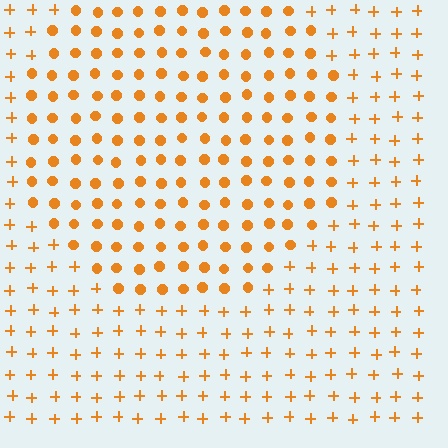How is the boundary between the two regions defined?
The boundary is defined by a change in element shape: circles inside vs. plus signs outside. All elements share the same color and spacing.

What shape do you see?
I see a circle.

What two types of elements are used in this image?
The image uses circles inside the circle region and plus signs outside it.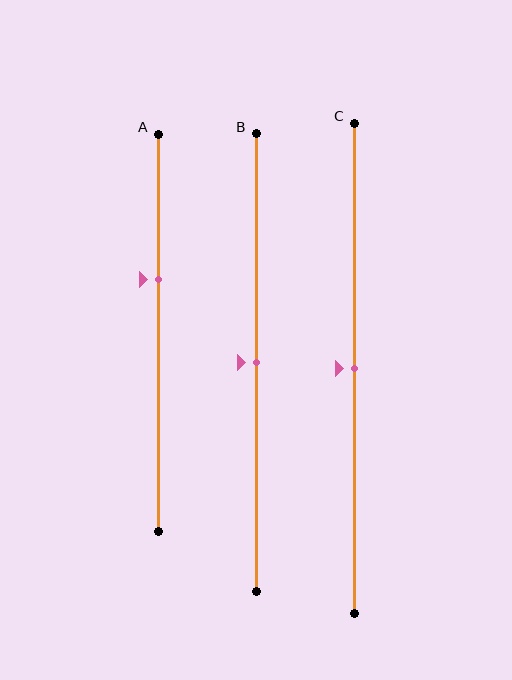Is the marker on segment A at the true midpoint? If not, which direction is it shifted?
No, the marker on segment A is shifted upward by about 14% of the segment length.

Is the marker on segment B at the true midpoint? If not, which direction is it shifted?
Yes, the marker on segment B is at the true midpoint.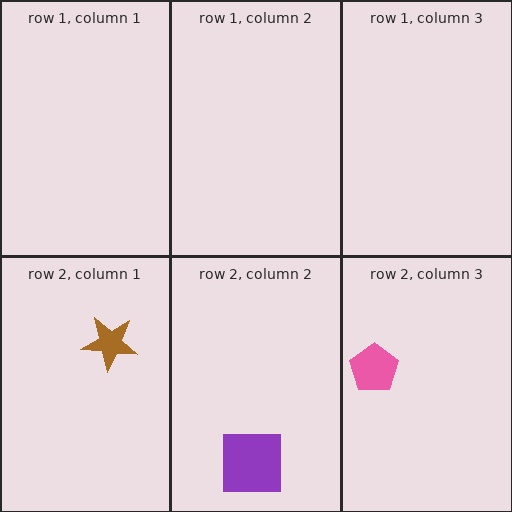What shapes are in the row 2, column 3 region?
The pink pentagon.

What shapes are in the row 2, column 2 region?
The purple square.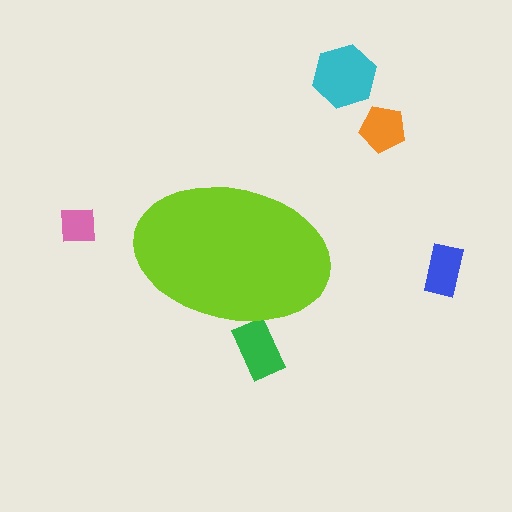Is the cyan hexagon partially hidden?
No, the cyan hexagon is fully visible.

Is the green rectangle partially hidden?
Yes, the green rectangle is partially hidden behind the lime ellipse.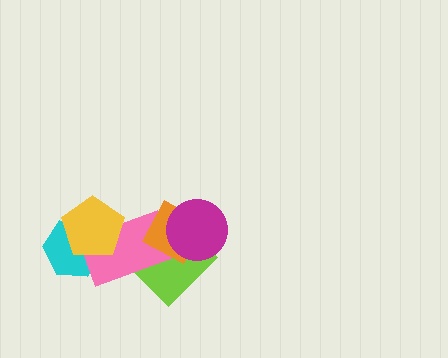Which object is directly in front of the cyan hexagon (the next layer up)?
The pink rectangle is directly in front of the cyan hexagon.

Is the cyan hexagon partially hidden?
Yes, it is partially covered by another shape.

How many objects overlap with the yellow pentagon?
2 objects overlap with the yellow pentagon.